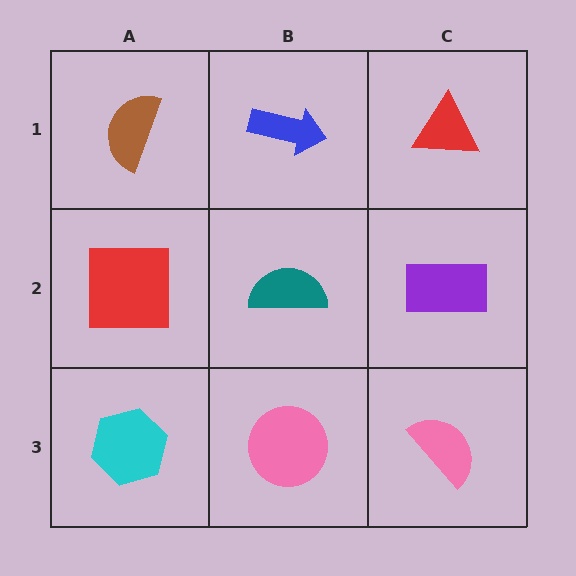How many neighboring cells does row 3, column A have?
2.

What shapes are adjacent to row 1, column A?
A red square (row 2, column A), a blue arrow (row 1, column B).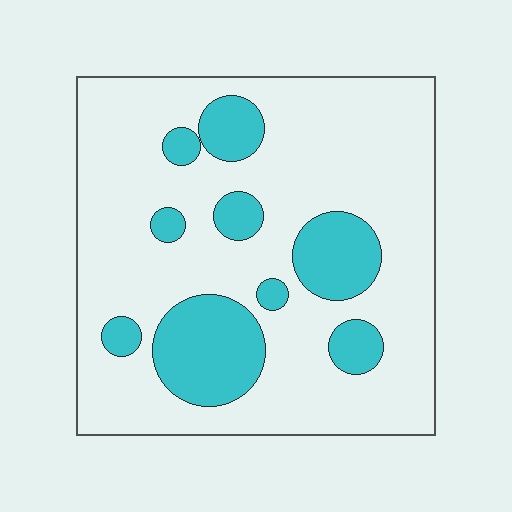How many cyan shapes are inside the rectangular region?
9.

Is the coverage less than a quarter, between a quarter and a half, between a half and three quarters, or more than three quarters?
Less than a quarter.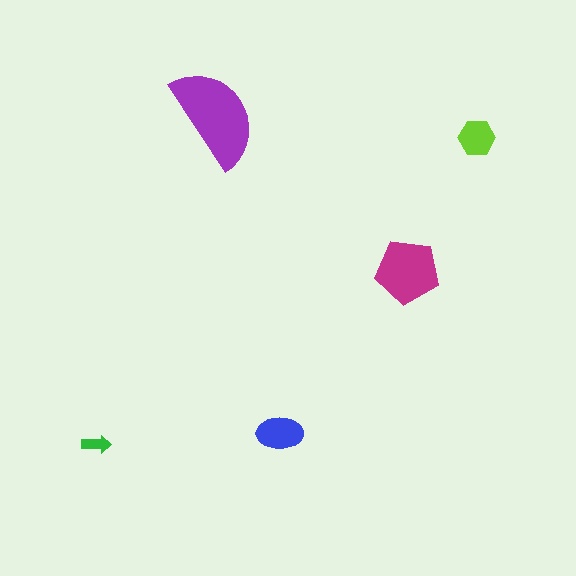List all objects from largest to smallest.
The purple semicircle, the magenta pentagon, the blue ellipse, the lime hexagon, the green arrow.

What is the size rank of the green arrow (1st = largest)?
5th.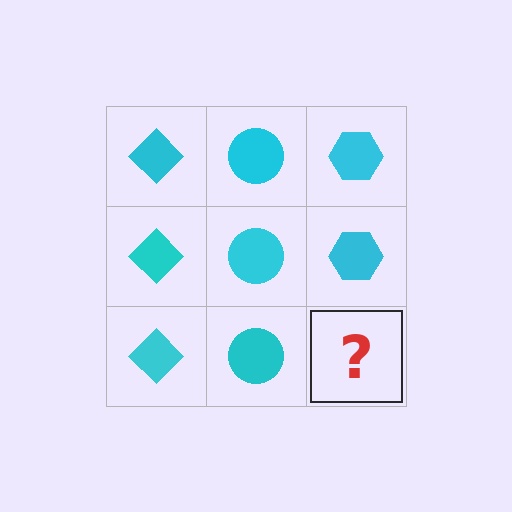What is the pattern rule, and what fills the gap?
The rule is that each column has a consistent shape. The gap should be filled with a cyan hexagon.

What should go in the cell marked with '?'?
The missing cell should contain a cyan hexagon.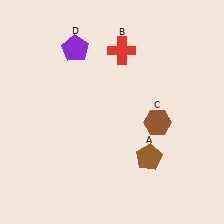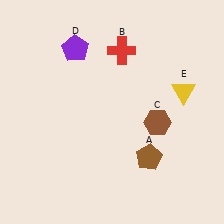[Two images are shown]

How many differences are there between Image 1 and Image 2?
There is 1 difference between the two images.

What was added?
A yellow triangle (E) was added in Image 2.